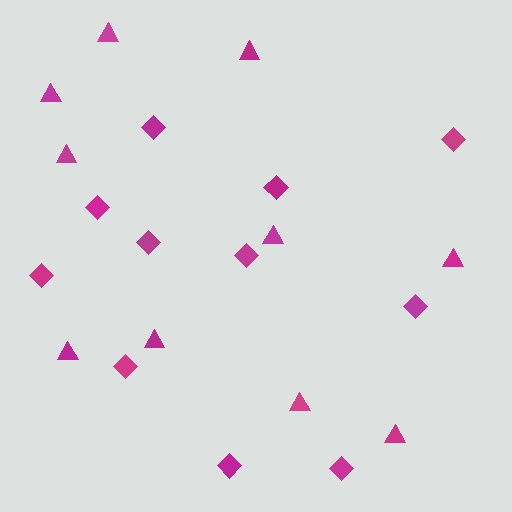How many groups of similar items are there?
There are 2 groups: one group of triangles (10) and one group of diamonds (11).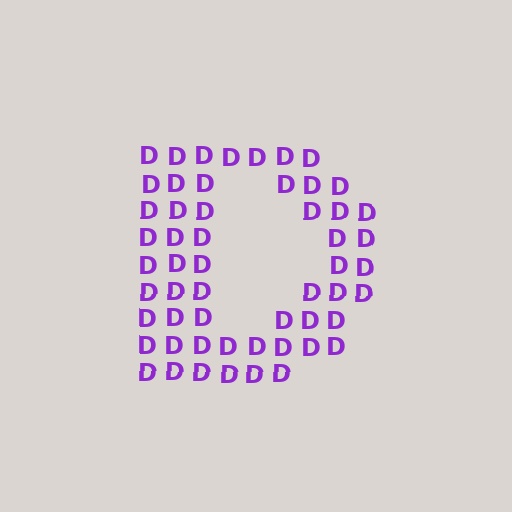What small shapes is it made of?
It is made of small letter D's.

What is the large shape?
The large shape is the letter D.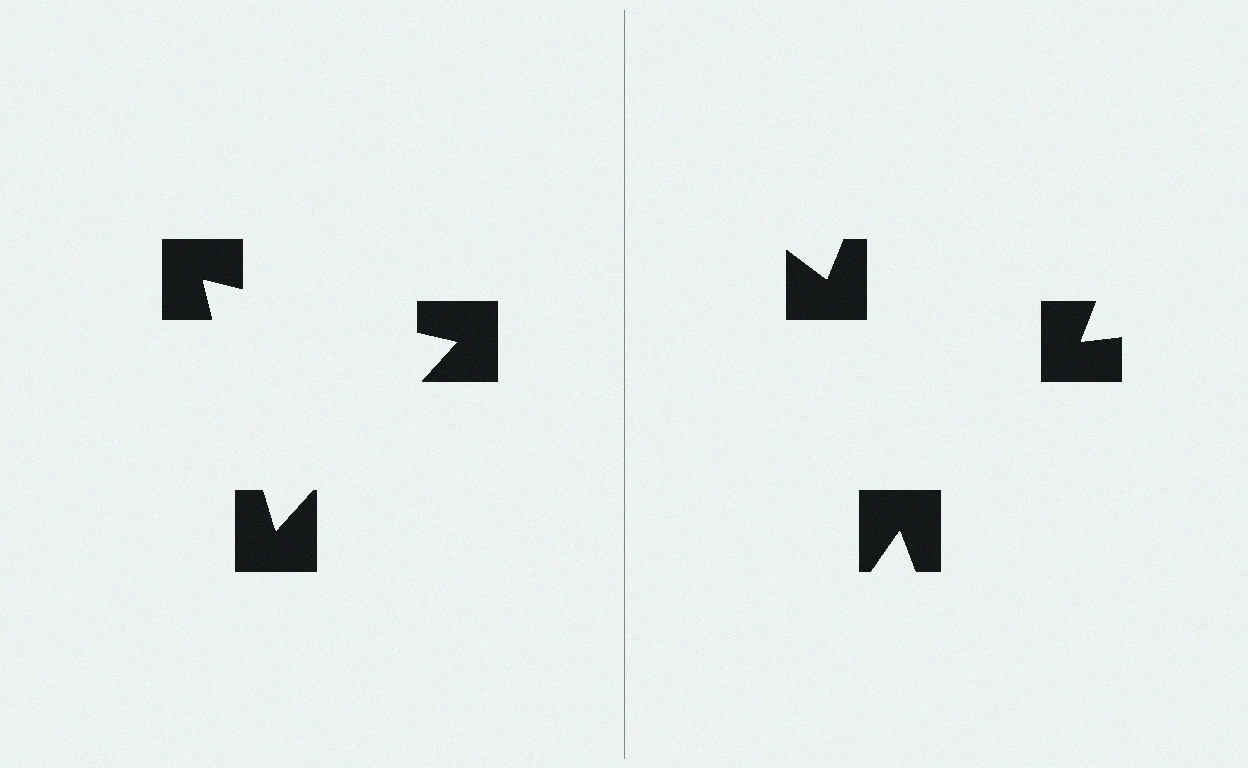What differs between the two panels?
The notched squares are positioned identically on both sides; only the wedge orientations differ. On the left they align to a triangle; on the right they are misaligned.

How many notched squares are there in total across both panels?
6 — 3 on each side.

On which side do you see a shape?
An illusory triangle appears on the left side. On the right side the wedge cuts are rotated, so no coherent shape forms.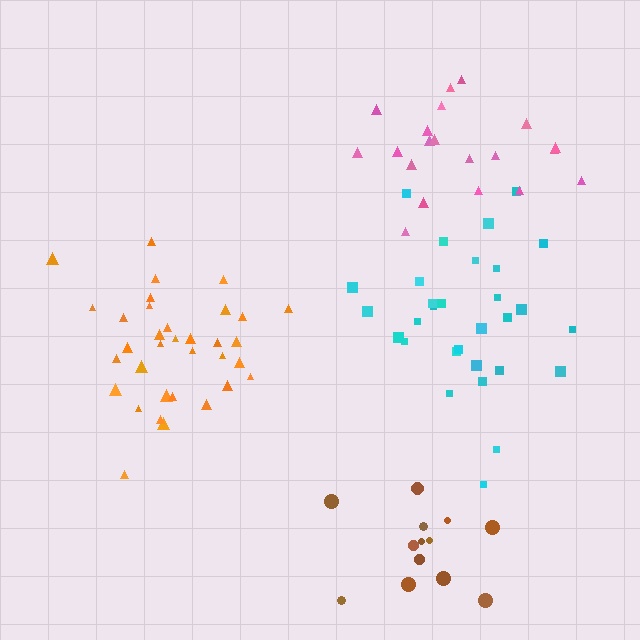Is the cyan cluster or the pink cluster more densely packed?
Cyan.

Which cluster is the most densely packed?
Orange.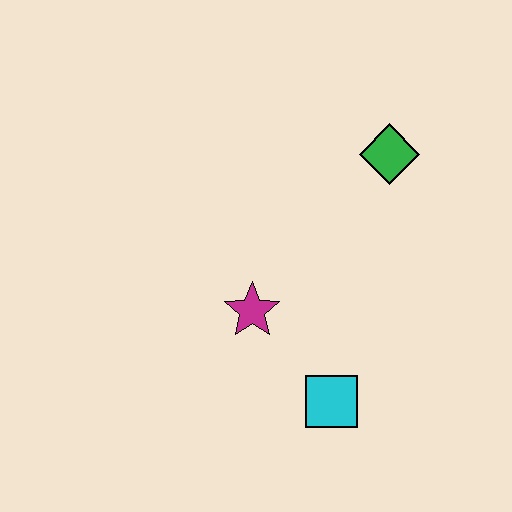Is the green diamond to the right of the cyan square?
Yes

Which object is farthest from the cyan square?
The green diamond is farthest from the cyan square.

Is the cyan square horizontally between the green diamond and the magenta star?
Yes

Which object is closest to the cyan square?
The magenta star is closest to the cyan square.